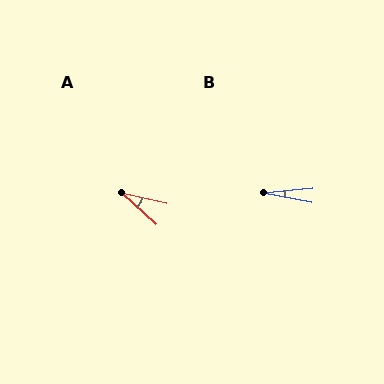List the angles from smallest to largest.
B (17°), A (30°).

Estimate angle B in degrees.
Approximately 17 degrees.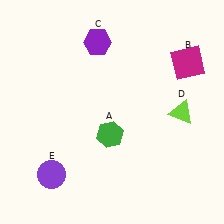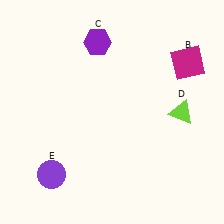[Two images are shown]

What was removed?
The green hexagon (A) was removed in Image 2.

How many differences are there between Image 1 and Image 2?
There is 1 difference between the two images.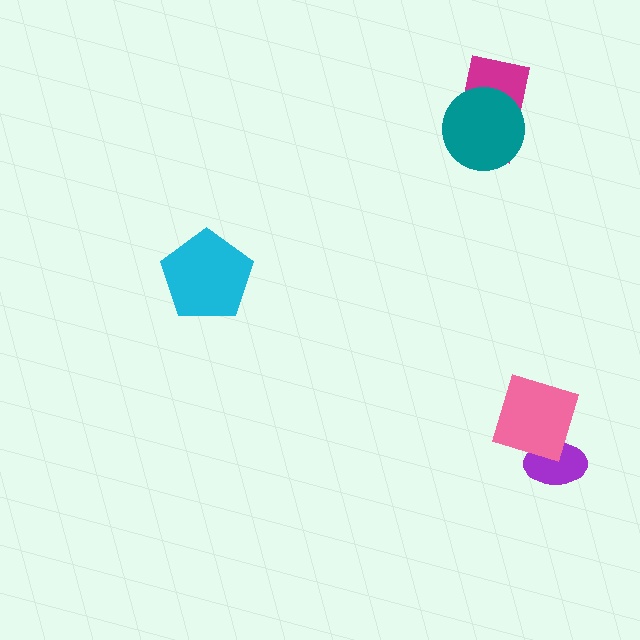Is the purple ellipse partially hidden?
Yes, it is partially covered by another shape.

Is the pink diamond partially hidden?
No, no other shape covers it.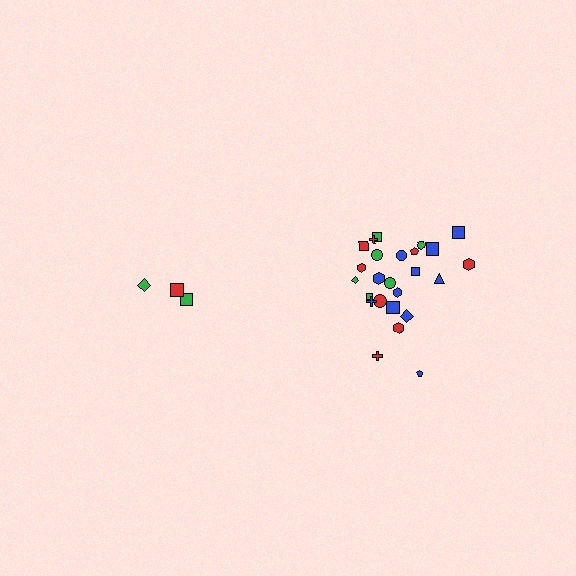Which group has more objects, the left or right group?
The right group.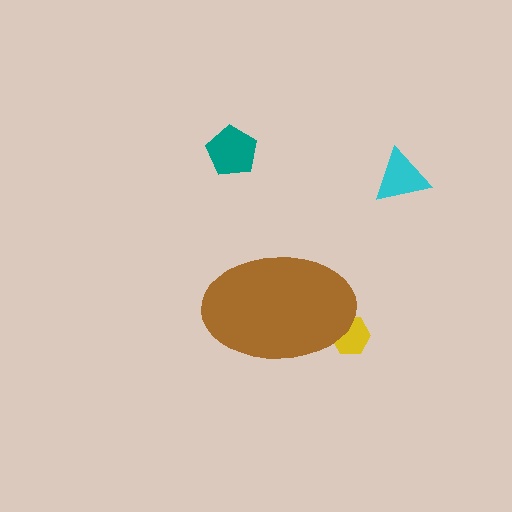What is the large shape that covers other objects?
A brown ellipse.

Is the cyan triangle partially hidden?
No, the cyan triangle is fully visible.